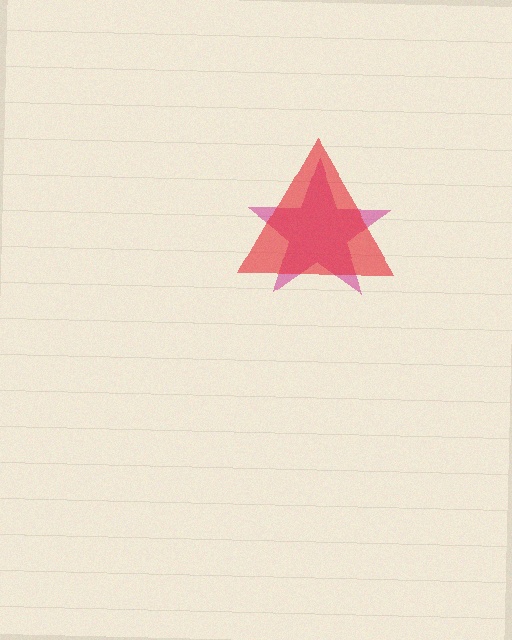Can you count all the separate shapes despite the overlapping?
Yes, there are 2 separate shapes.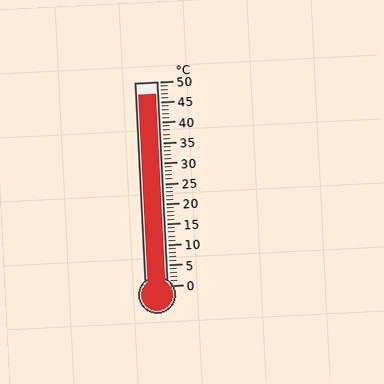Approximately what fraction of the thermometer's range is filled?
The thermometer is filled to approximately 95% of its range.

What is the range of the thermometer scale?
The thermometer scale ranges from 0°C to 50°C.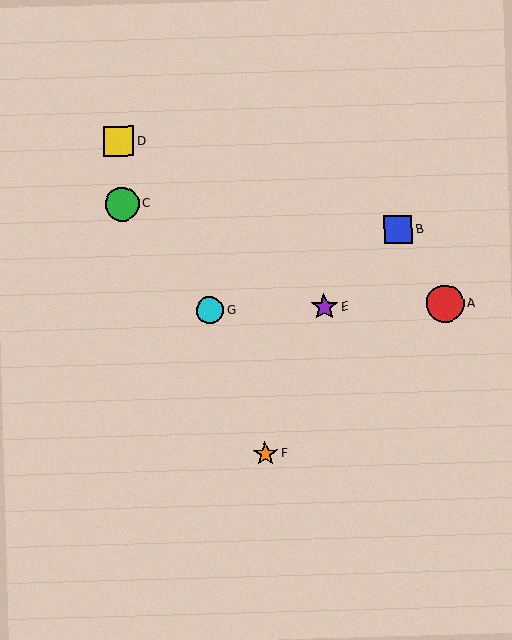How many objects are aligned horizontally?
3 objects (A, E, G) are aligned horizontally.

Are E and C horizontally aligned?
No, E is at y≈307 and C is at y≈204.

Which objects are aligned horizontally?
Objects A, E, G are aligned horizontally.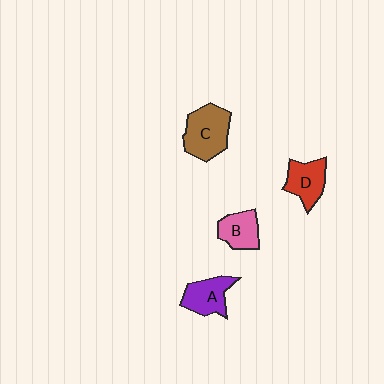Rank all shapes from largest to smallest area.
From largest to smallest: C (brown), A (purple), D (red), B (pink).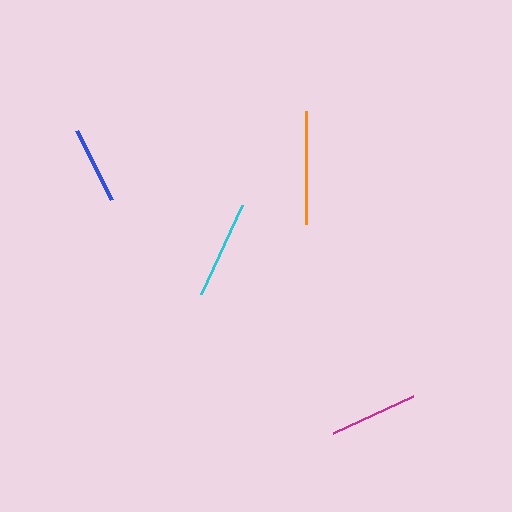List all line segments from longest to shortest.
From longest to shortest: orange, cyan, magenta, blue.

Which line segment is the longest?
The orange line is the longest at approximately 113 pixels.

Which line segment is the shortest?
The blue line is the shortest at approximately 77 pixels.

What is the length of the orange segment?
The orange segment is approximately 113 pixels long.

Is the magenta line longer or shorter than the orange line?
The orange line is longer than the magenta line.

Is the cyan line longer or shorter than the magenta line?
The cyan line is longer than the magenta line.